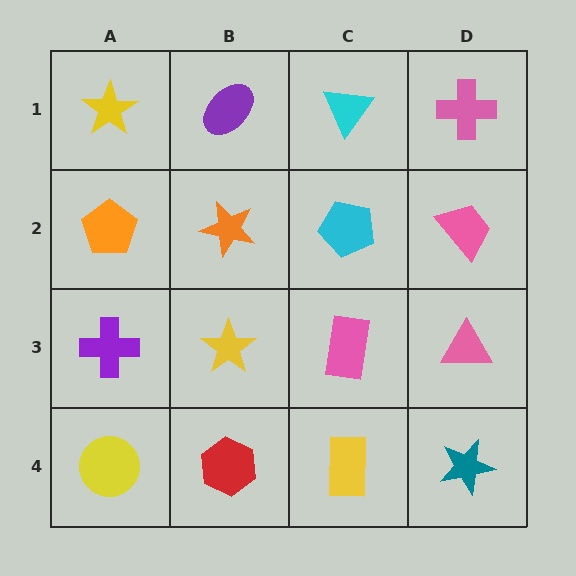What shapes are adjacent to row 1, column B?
An orange star (row 2, column B), a yellow star (row 1, column A), a cyan triangle (row 1, column C).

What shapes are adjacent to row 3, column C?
A cyan pentagon (row 2, column C), a yellow rectangle (row 4, column C), a yellow star (row 3, column B), a pink triangle (row 3, column D).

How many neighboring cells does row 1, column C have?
3.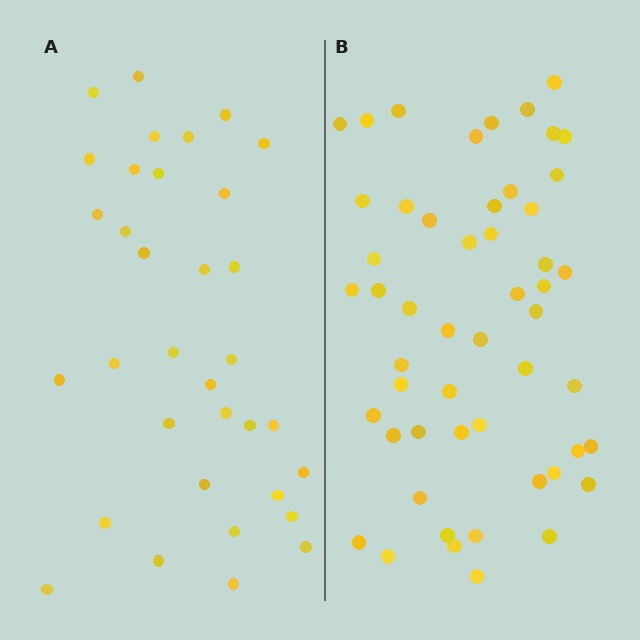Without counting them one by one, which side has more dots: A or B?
Region B (the right region) has more dots.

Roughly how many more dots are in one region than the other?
Region B has approximately 20 more dots than region A.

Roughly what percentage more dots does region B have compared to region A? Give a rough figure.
About 55% more.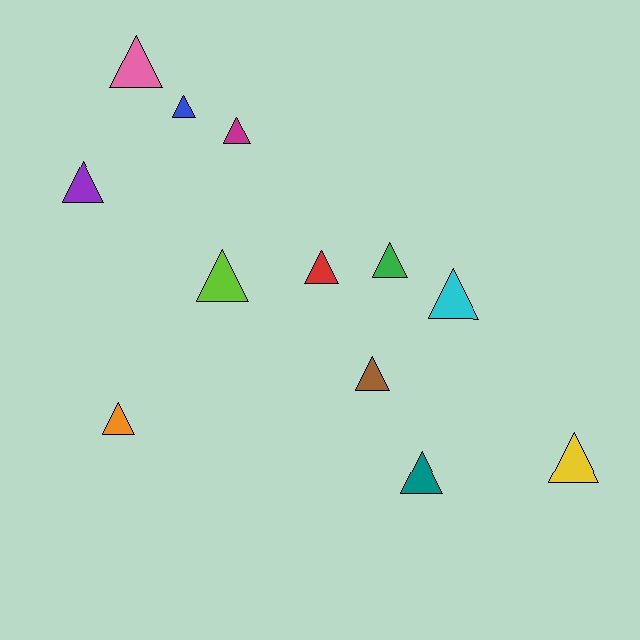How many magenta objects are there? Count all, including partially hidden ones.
There is 1 magenta object.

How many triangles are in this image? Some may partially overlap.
There are 12 triangles.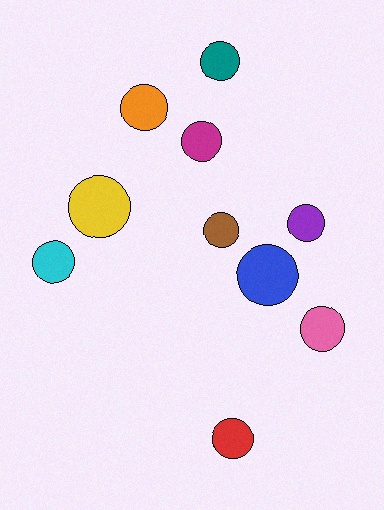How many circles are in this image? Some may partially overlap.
There are 10 circles.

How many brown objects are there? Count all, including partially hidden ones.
There is 1 brown object.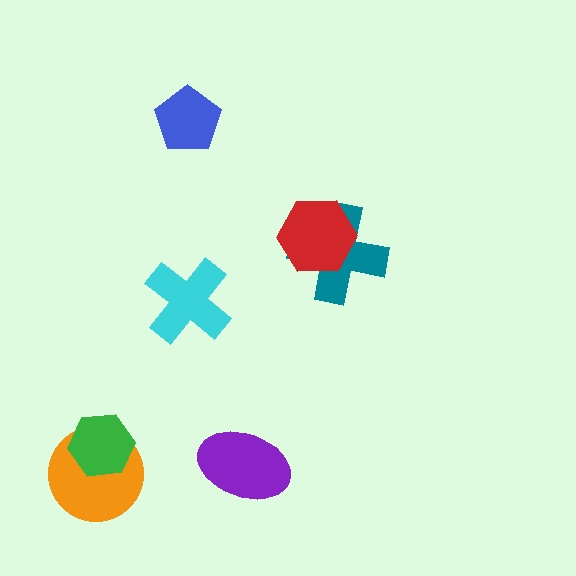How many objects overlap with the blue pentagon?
0 objects overlap with the blue pentagon.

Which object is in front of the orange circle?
The green hexagon is in front of the orange circle.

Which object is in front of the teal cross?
The red hexagon is in front of the teal cross.